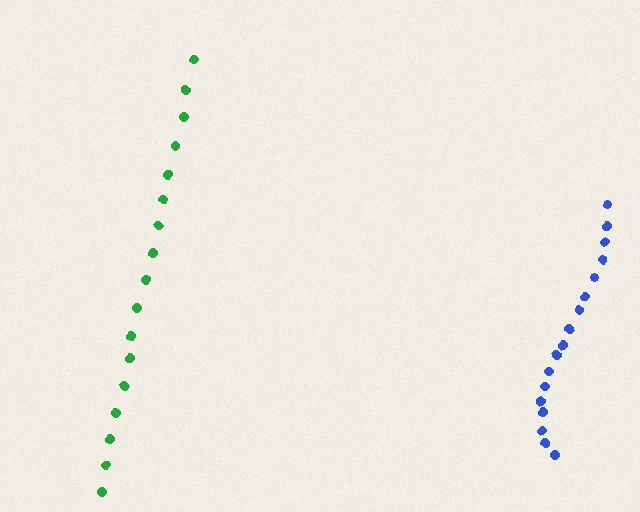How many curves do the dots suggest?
There are 2 distinct paths.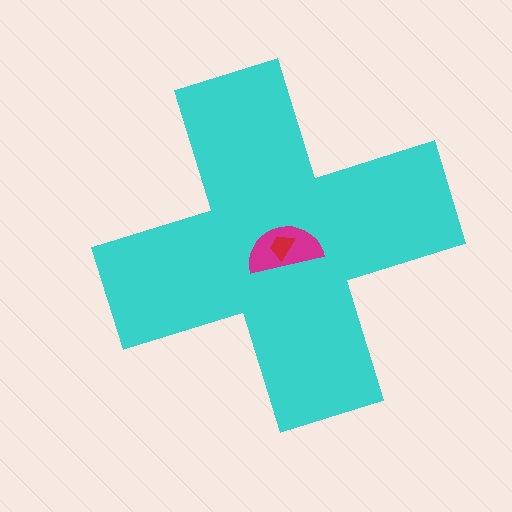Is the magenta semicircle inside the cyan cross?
Yes.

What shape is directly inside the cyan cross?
The magenta semicircle.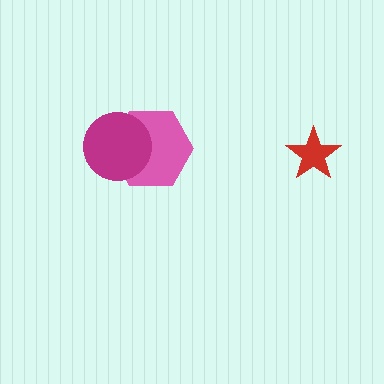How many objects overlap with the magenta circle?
1 object overlaps with the magenta circle.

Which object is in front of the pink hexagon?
The magenta circle is in front of the pink hexagon.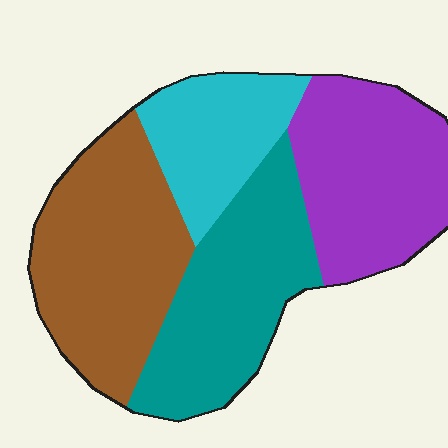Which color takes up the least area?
Cyan, at roughly 15%.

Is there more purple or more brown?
Brown.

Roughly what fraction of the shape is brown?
Brown takes up about one third (1/3) of the shape.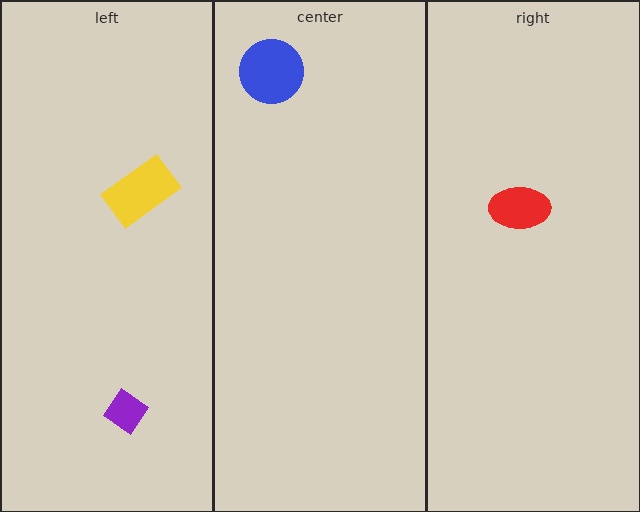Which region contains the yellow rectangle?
The left region.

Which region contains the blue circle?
The center region.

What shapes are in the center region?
The blue circle.